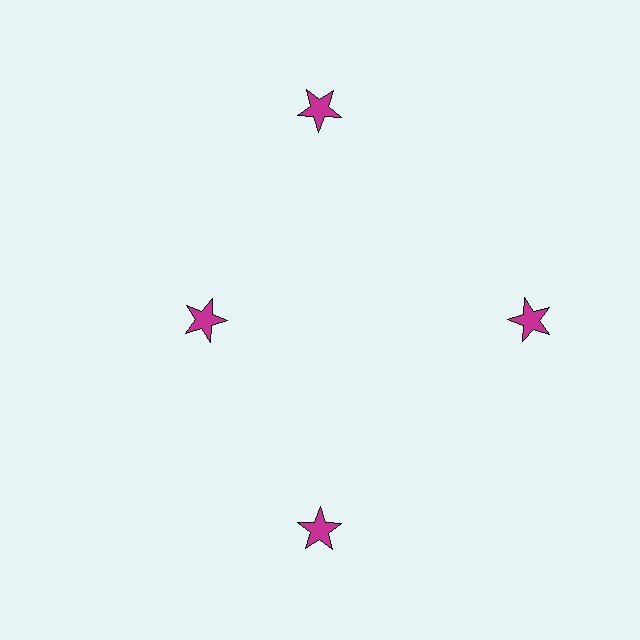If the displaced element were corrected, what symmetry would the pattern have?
It would have 4-fold rotational symmetry — the pattern would map onto itself every 90 degrees.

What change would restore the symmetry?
The symmetry would be restored by moving it outward, back onto the ring so that all 4 stars sit at equal angles and equal distance from the center.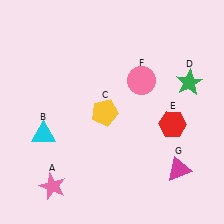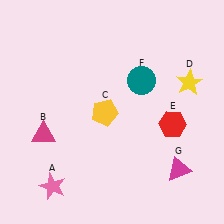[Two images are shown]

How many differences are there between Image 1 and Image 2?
There are 3 differences between the two images.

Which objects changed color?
B changed from cyan to magenta. D changed from green to yellow. F changed from pink to teal.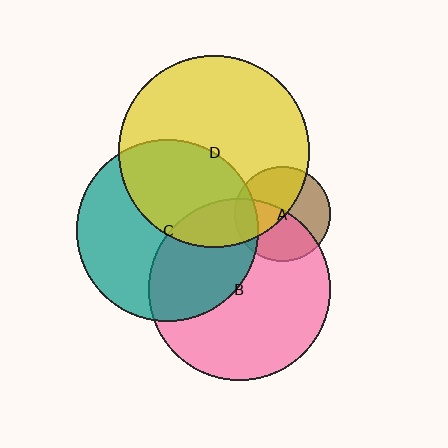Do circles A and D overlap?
Yes.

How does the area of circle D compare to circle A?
Approximately 4.0 times.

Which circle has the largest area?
Circle D (yellow).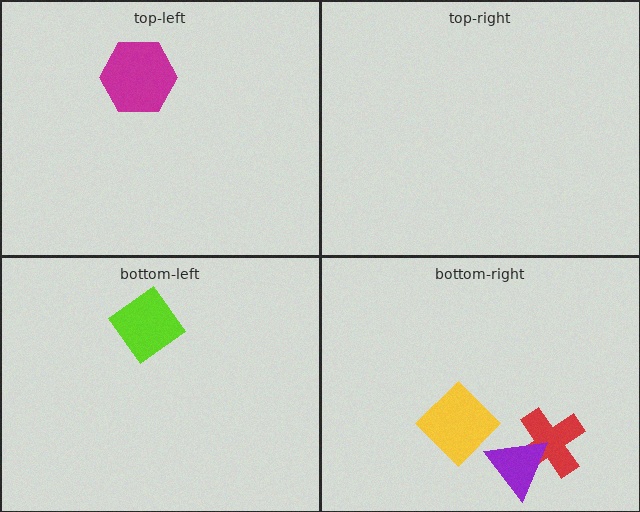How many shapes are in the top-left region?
1.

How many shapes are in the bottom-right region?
3.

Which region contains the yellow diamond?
The bottom-right region.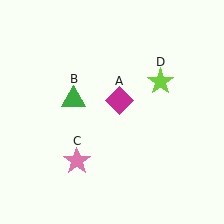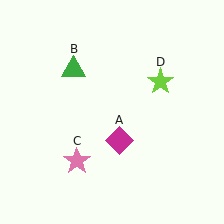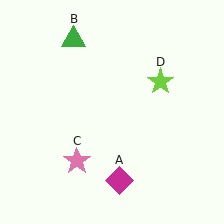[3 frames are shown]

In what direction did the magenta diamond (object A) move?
The magenta diamond (object A) moved down.